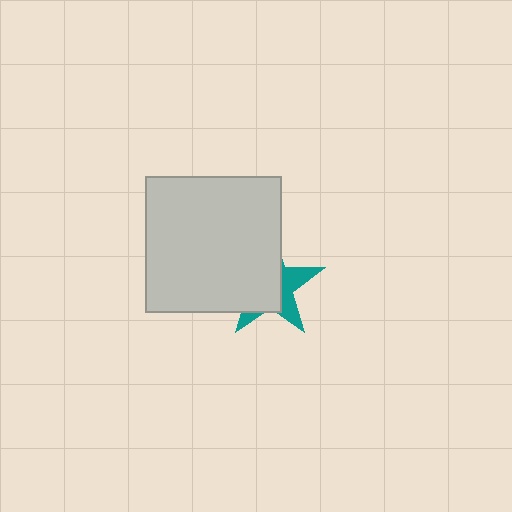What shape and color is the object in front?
The object in front is a light gray square.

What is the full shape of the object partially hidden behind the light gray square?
The partially hidden object is a teal star.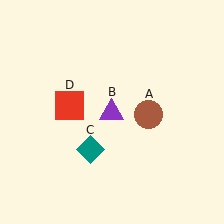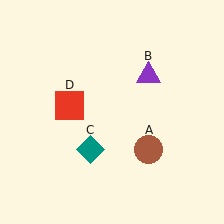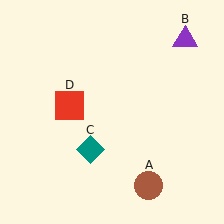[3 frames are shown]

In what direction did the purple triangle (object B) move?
The purple triangle (object B) moved up and to the right.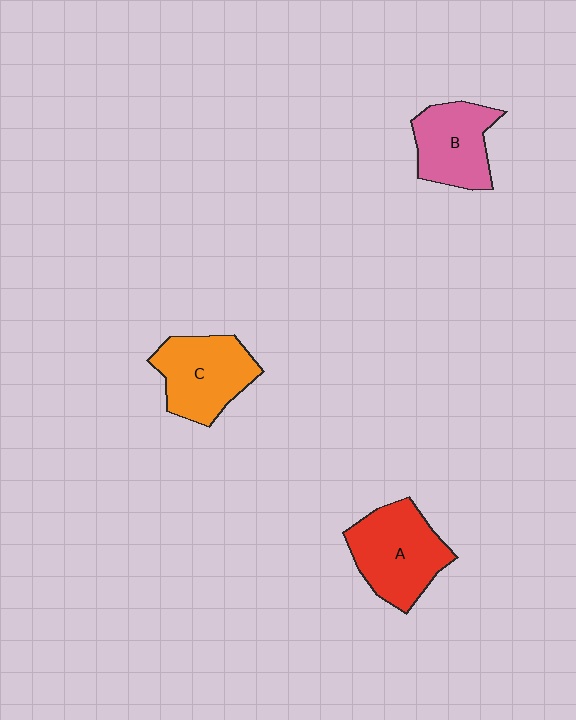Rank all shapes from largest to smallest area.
From largest to smallest: A (red), C (orange), B (pink).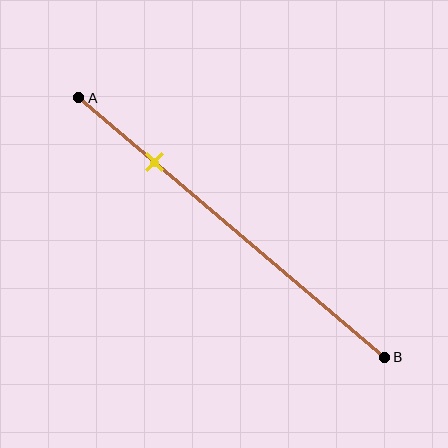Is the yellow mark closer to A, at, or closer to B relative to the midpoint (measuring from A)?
The yellow mark is closer to point A than the midpoint of segment AB.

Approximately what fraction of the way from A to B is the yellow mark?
The yellow mark is approximately 25% of the way from A to B.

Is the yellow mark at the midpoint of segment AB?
No, the mark is at about 25% from A, not at the 50% midpoint.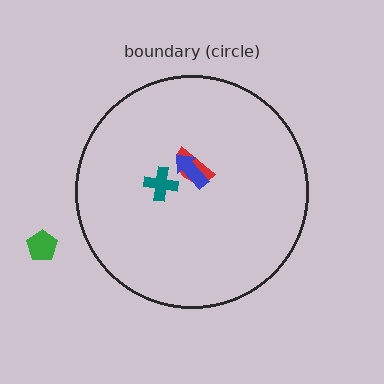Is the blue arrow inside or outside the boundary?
Inside.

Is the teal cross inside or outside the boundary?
Inside.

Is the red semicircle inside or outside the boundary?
Inside.